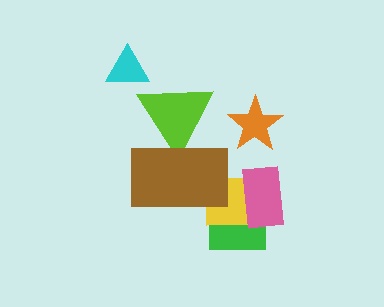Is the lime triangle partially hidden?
Yes, it is partially covered by another shape.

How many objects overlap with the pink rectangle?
2 objects overlap with the pink rectangle.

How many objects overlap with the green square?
2 objects overlap with the green square.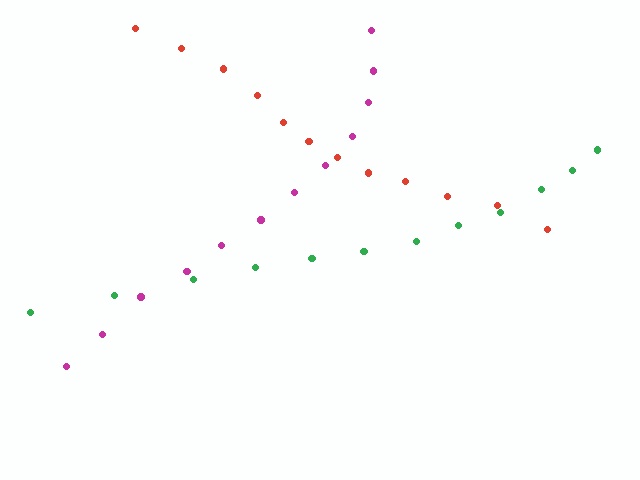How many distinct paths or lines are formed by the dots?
There are 3 distinct paths.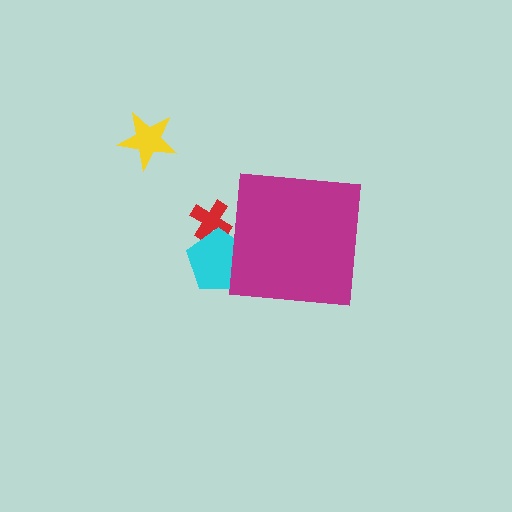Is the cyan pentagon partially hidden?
Yes, the cyan pentagon is partially hidden behind the magenta square.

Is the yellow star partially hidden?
No, the yellow star is fully visible.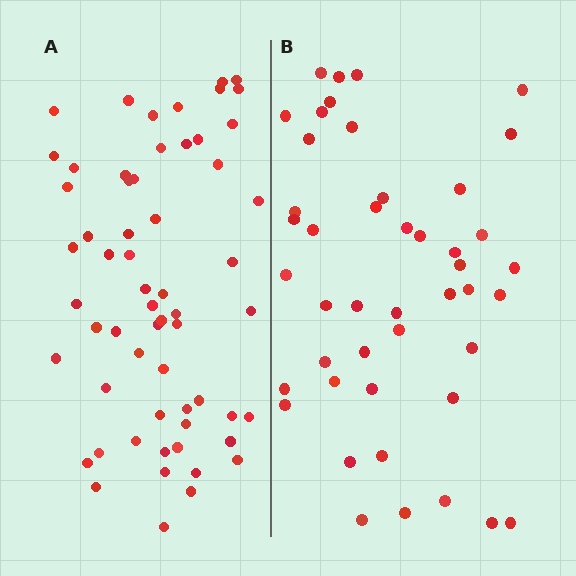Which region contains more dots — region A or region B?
Region A (the left region) has more dots.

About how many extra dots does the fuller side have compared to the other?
Region A has approximately 15 more dots than region B.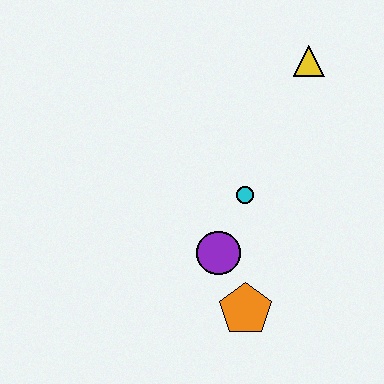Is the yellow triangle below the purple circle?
No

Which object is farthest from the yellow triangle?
The orange pentagon is farthest from the yellow triangle.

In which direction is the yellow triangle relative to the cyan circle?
The yellow triangle is above the cyan circle.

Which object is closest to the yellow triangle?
The cyan circle is closest to the yellow triangle.